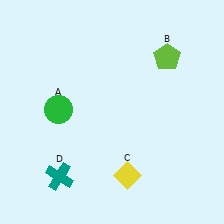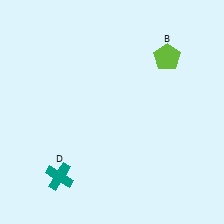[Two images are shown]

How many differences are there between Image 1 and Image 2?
There are 2 differences between the two images.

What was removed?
The green circle (A), the yellow diamond (C) were removed in Image 2.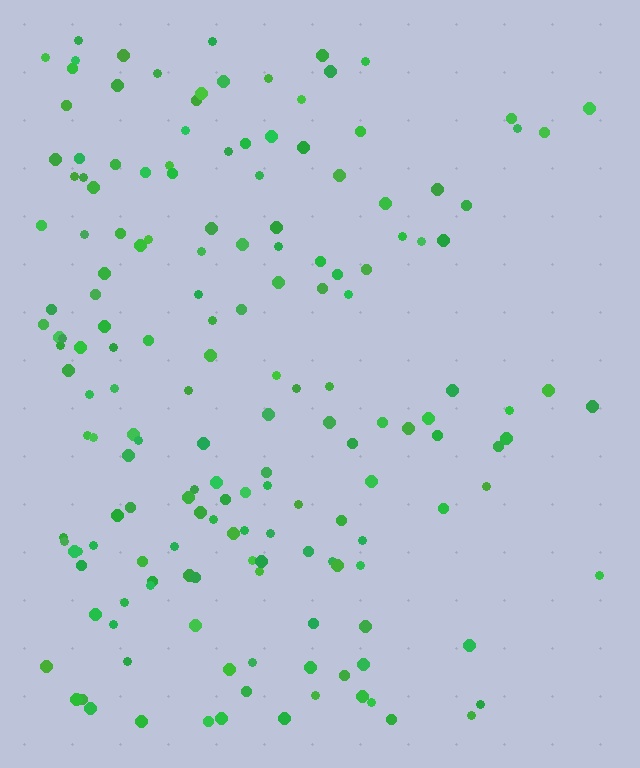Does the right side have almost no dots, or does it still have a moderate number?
Still a moderate number, just noticeably fewer than the left.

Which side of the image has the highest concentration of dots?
The left.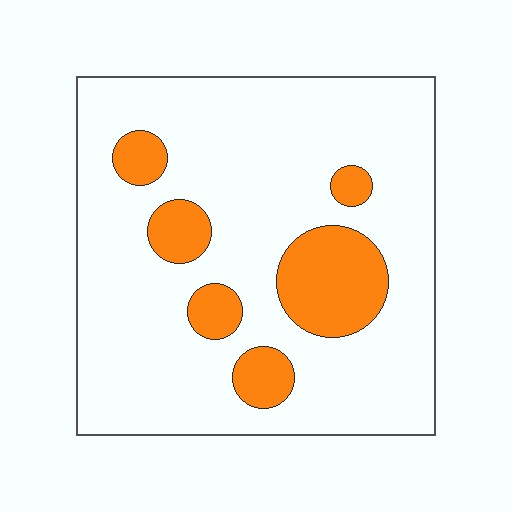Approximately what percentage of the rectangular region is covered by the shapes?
Approximately 20%.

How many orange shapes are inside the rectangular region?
6.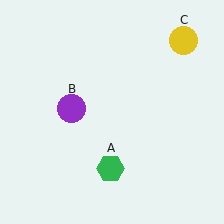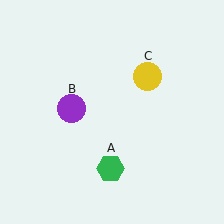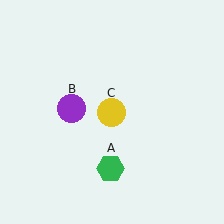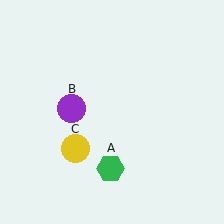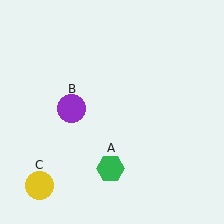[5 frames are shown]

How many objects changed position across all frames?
1 object changed position: yellow circle (object C).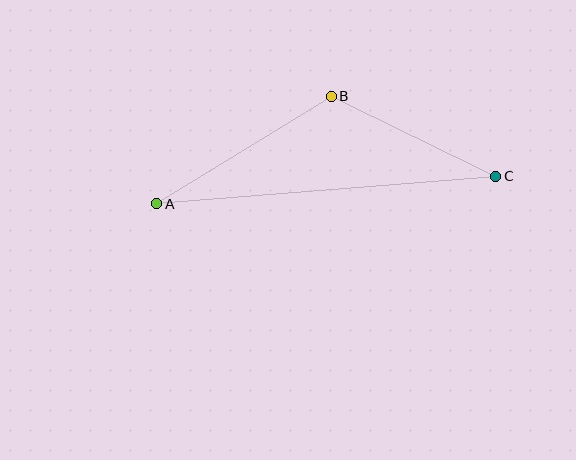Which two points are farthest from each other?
Points A and C are farthest from each other.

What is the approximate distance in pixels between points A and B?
The distance between A and B is approximately 205 pixels.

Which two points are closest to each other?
Points B and C are closest to each other.